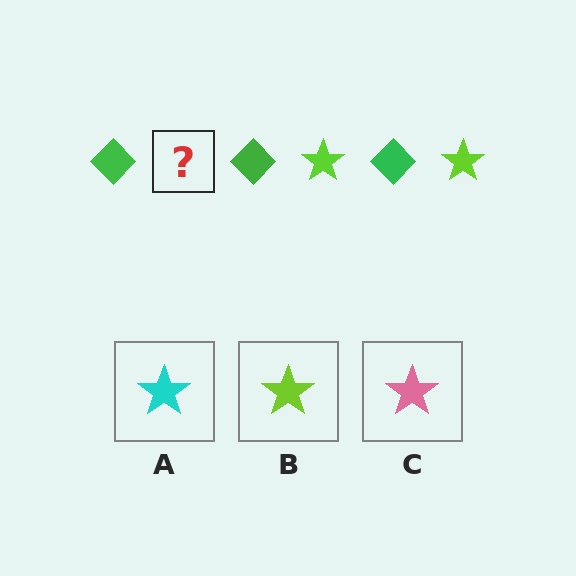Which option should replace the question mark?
Option B.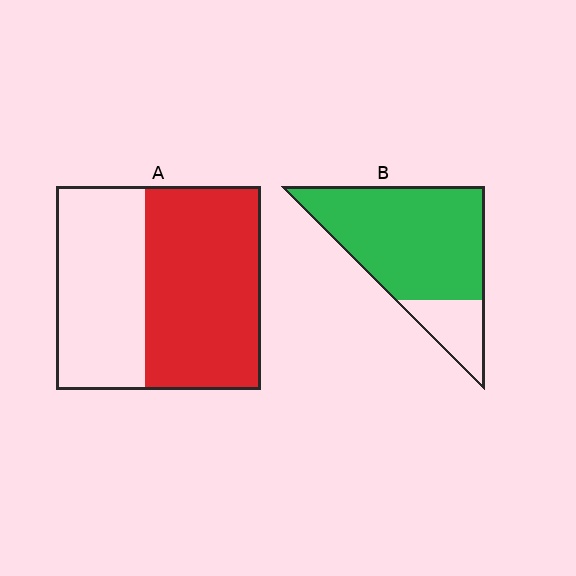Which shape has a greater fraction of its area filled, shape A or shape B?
Shape B.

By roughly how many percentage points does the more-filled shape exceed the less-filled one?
By roughly 25 percentage points (B over A).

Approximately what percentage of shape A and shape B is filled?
A is approximately 55% and B is approximately 80%.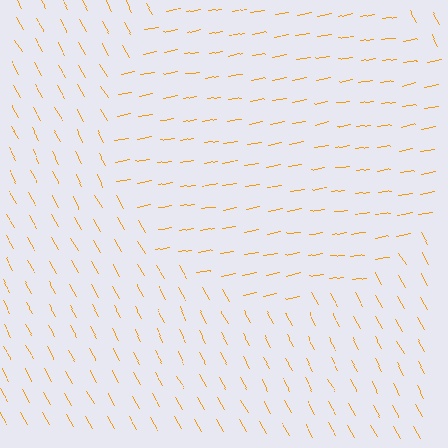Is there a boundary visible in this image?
Yes, there is a texture boundary formed by a change in line orientation.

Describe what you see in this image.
The image is filled with small orange line segments. A circle region in the image has lines oriented differently from the surrounding lines, creating a visible texture boundary.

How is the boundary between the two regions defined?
The boundary is defined purely by a change in line orientation (approximately 71 degrees difference). All lines are the same color and thickness.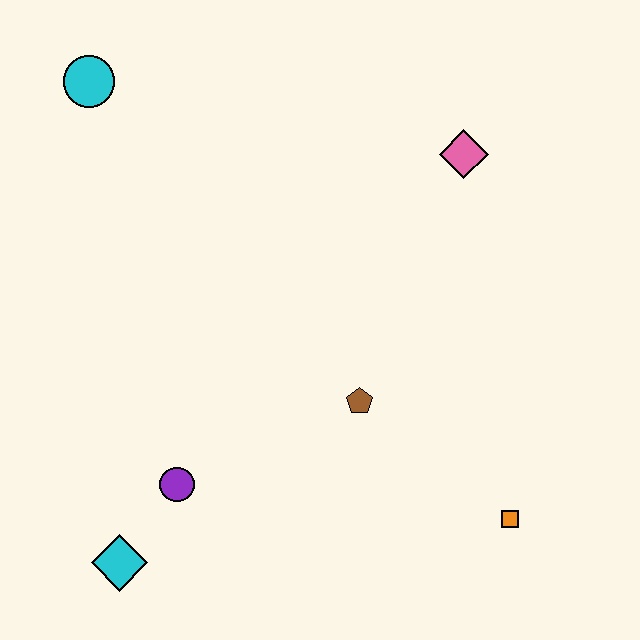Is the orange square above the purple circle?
No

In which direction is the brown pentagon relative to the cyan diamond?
The brown pentagon is to the right of the cyan diamond.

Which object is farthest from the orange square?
The cyan circle is farthest from the orange square.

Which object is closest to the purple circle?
The cyan diamond is closest to the purple circle.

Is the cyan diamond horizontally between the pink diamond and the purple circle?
No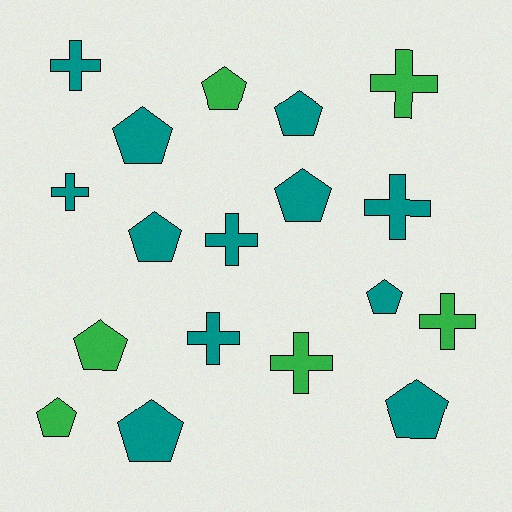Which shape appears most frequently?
Pentagon, with 10 objects.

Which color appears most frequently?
Teal, with 12 objects.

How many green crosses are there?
There are 3 green crosses.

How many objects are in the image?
There are 18 objects.